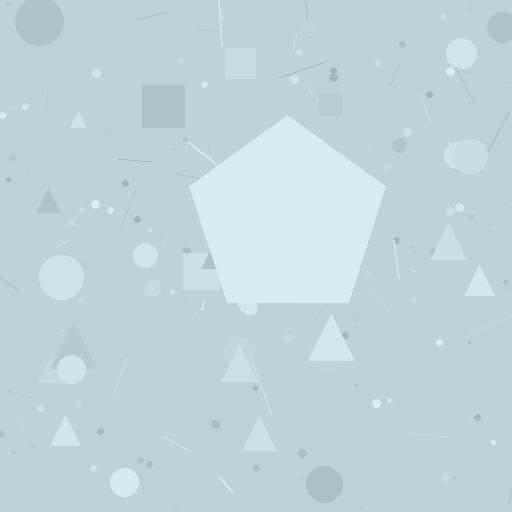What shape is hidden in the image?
A pentagon is hidden in the image.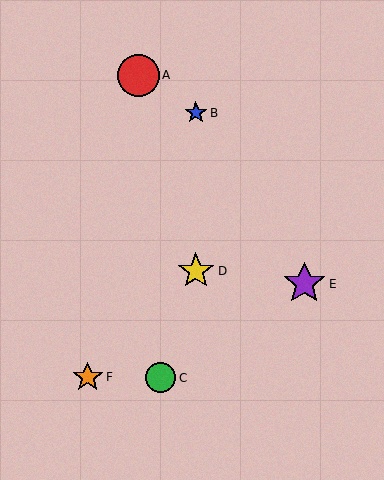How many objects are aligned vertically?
2 objects (B, D) are aligned vertically.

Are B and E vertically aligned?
No, B is at x≈196 and E is at x≈304.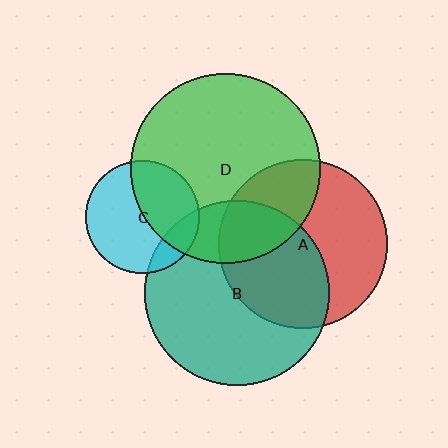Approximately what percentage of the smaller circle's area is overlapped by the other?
Approximately 15%.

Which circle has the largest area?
Circle D (green).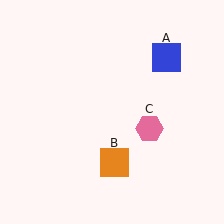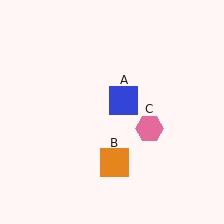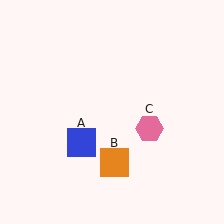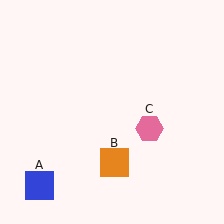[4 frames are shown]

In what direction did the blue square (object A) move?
The blue square (object A) moved down and to the left.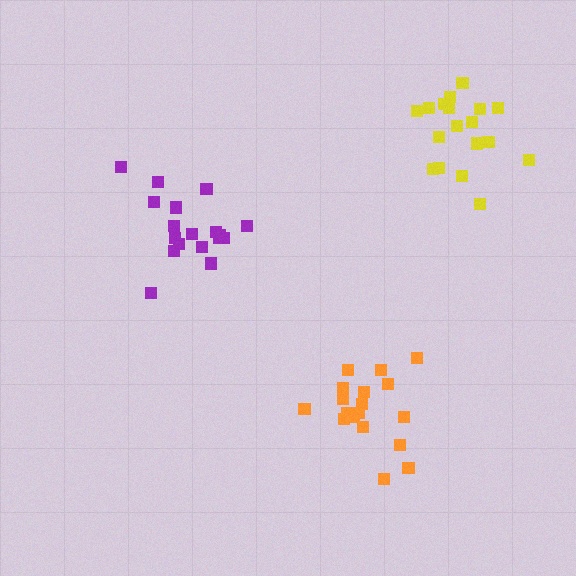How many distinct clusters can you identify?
There are 3 distinct clusters.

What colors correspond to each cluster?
The clusters are colored: purple, orange, yellow.